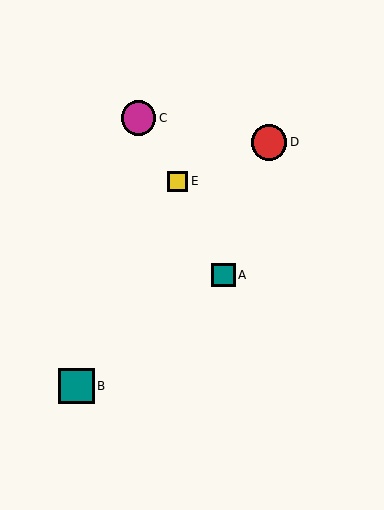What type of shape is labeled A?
Shape A is a teal square.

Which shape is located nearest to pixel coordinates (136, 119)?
The magenta circle (labeled C) at (139, 118) is nearest to that location.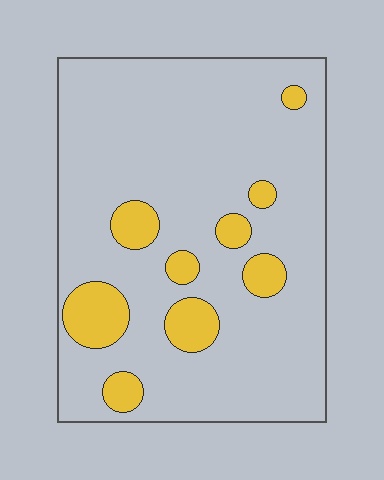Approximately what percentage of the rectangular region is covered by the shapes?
Approximately 15%.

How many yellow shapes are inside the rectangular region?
9.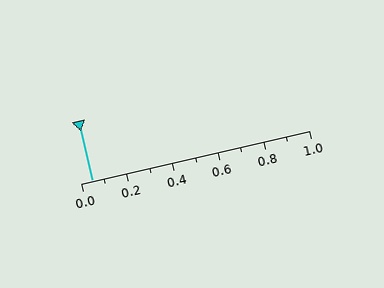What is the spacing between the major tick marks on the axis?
The major ticks are spaced 0.2 apart.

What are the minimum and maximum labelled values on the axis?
The axis runs from 0.0 to 1.0.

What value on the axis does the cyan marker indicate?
The marker indicates approximately 0.05.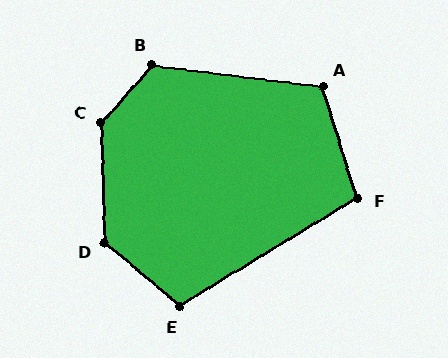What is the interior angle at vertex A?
Approximately 115 degrees (obtuse).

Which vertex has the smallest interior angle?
F, at approximately 104 degrees.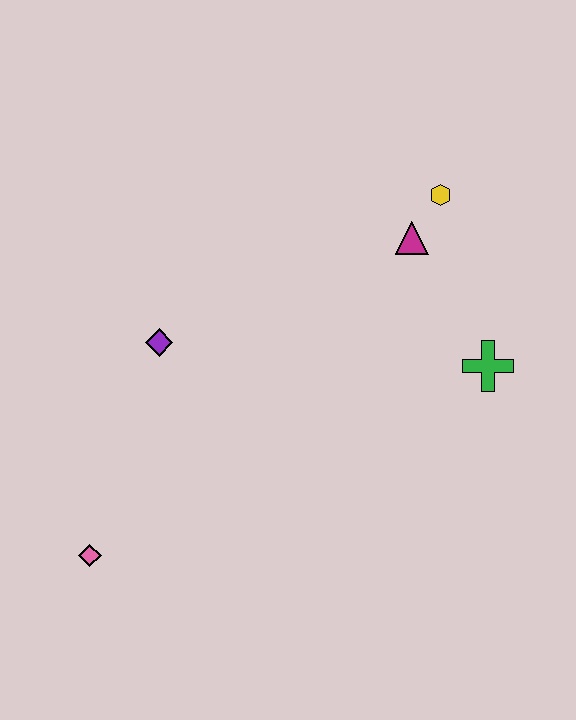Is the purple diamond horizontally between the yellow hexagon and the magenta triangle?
No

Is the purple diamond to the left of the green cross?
Yes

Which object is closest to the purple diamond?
The pink diamond is closest to the purple diamond.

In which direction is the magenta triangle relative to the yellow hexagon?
The magenta triangle is below the yellow hexagon.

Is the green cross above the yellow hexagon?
No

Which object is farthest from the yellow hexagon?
The pink diamond is farthest from the yellow hexagon.